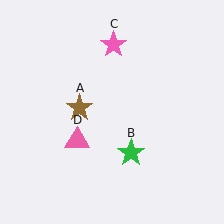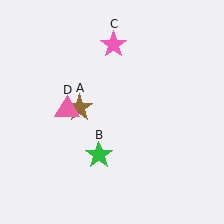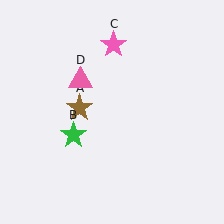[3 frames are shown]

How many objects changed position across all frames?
2 objects changed position: green star (object B), pink triangle (object D).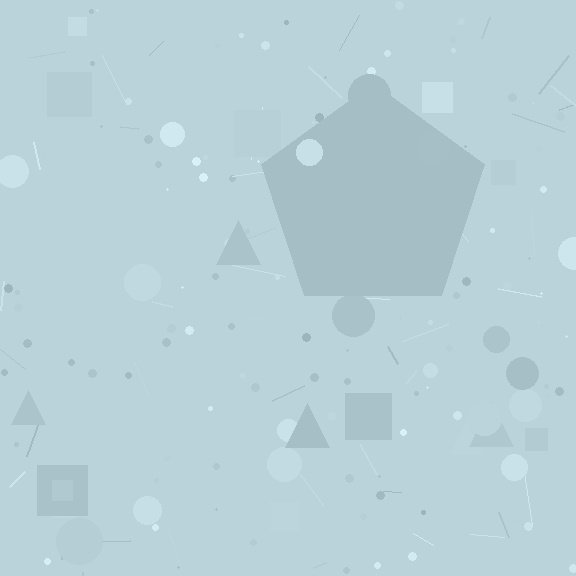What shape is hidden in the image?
A pentagon is hidden in the image.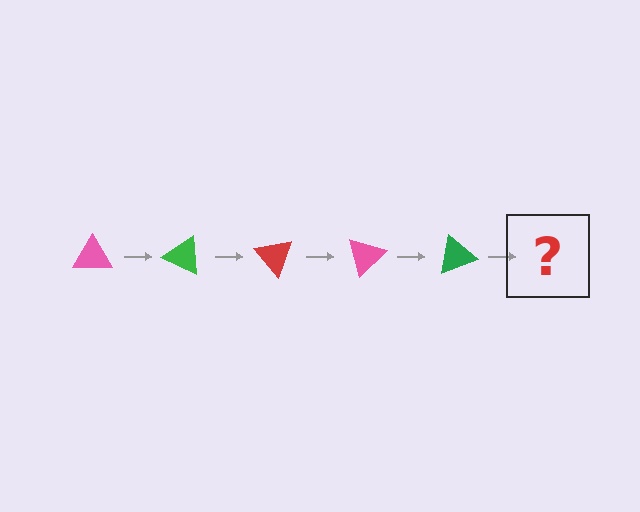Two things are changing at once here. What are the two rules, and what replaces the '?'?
The two rules are that it rotates 25 degrees each step and the color cycles through pink, green, and red. The '?' should be a red triangle, rotated 125 degrees from the start.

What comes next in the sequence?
The next element should be a red triangle, rotated 125 degrees from the start.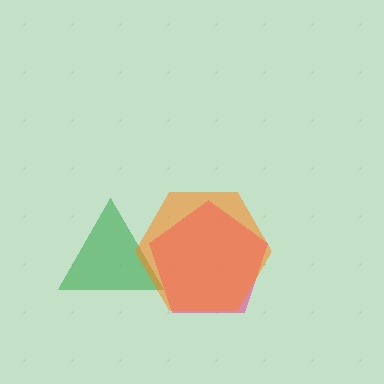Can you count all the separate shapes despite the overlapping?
Yes, there are 3 separate shapes.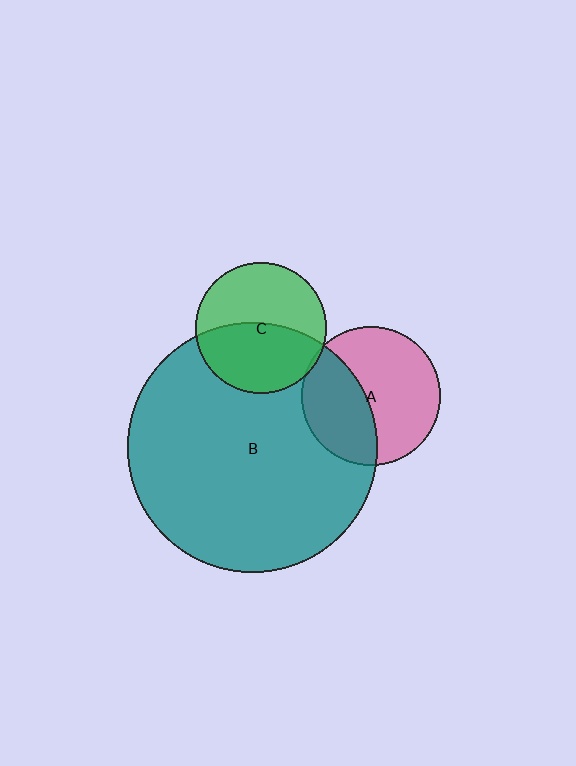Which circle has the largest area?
Circle B (teal).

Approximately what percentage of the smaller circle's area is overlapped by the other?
Approximately 40%.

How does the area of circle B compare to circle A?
Approximately 3.2 times.